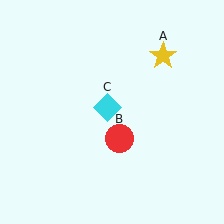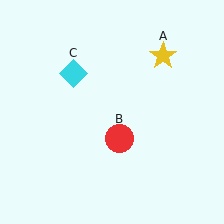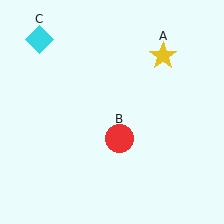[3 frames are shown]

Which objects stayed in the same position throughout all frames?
Yellow star (object A) and red circle (object B) remained stationary.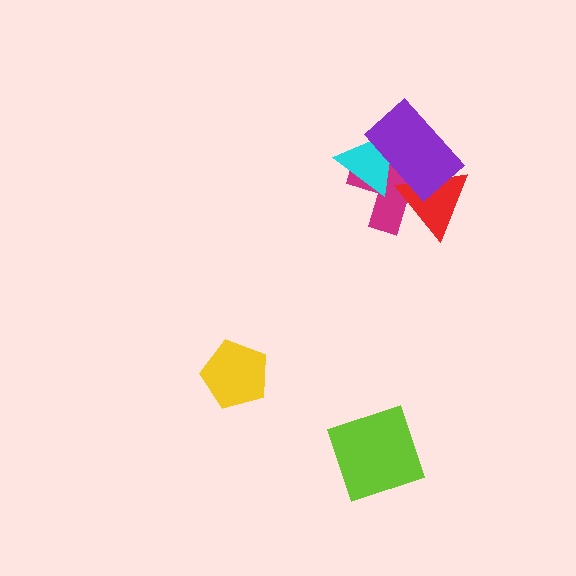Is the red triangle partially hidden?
Yes, it is partially covered by another shape.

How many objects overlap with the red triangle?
2 objects overlap with the red triangle.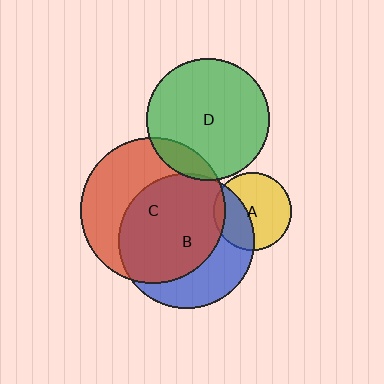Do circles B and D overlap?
Yes.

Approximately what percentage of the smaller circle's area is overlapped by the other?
Approximately 5%.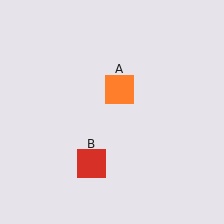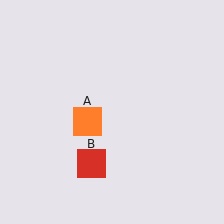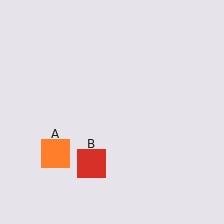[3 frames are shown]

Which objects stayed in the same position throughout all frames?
Red square (object B) remained stationary.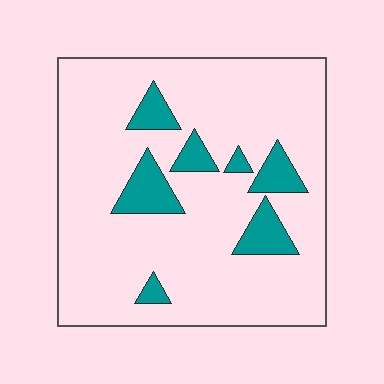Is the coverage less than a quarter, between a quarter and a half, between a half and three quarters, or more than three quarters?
Less than a quarter.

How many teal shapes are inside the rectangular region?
7.